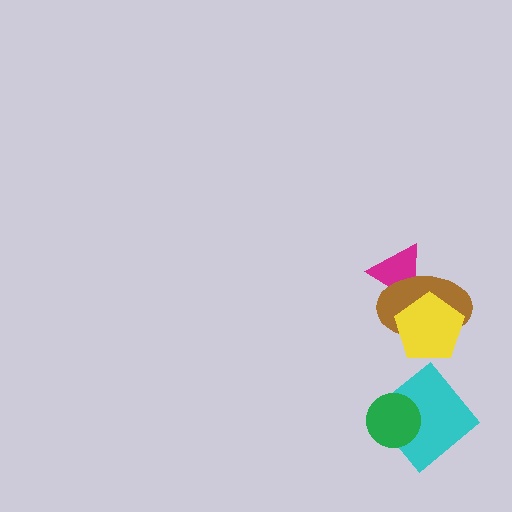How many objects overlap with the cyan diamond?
1 object overlaps with the cyan diamond.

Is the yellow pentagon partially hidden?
No, no other shape covers it.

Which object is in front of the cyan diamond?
The green circle is in front of the cyan diamond.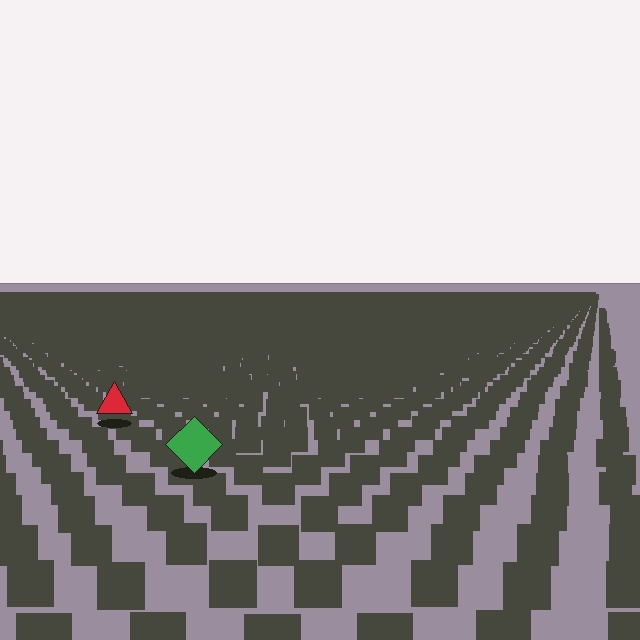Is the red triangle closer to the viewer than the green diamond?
No. The green diamond is closer — you can tell from the texture gradient: the ground texture is coarser near it.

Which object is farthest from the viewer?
The red triangle is farthest from the viewer. It appears smaller and the ground texture around it is denser.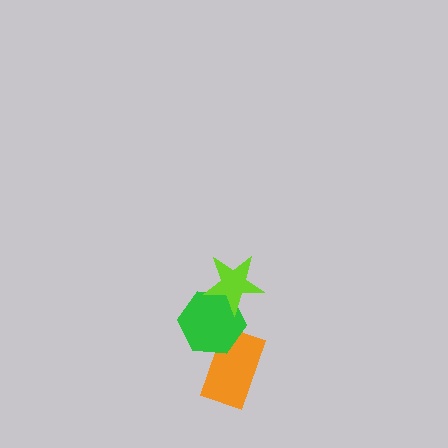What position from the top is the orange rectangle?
The orange rectangle is 3rd from the top.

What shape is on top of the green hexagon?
The lime star is on top of the green hexagon.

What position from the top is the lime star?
The lime star is 1st from the top.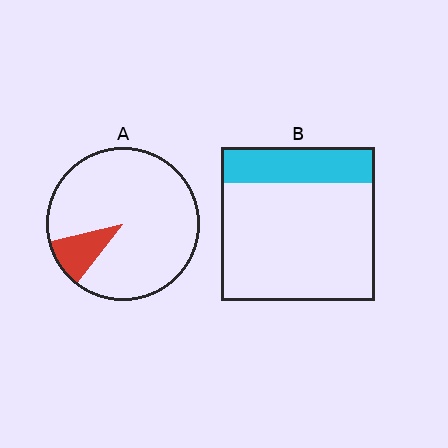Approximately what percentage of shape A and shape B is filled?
A is approximately 10% and B is approximately 25%.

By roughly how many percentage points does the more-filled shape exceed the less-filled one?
By roughly 15 percentage points (B over A).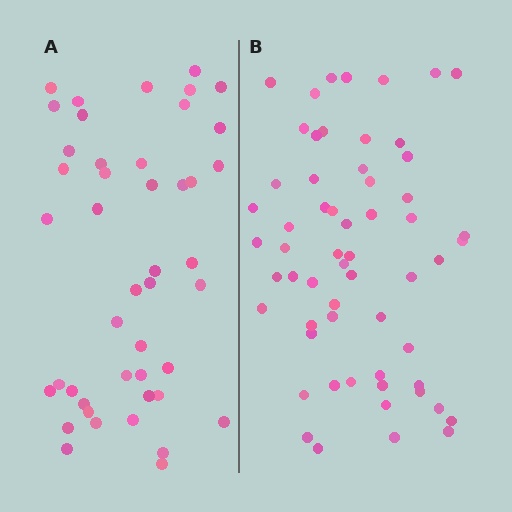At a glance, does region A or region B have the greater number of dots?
Region B (the right region) has more dots.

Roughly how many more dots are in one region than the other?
Region B has approximately 15 more dots than region A.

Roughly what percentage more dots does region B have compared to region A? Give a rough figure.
About 30% more.